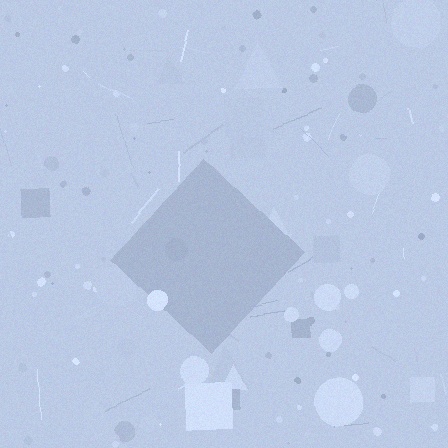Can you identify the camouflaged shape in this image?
The camouflaged shape is a diamond.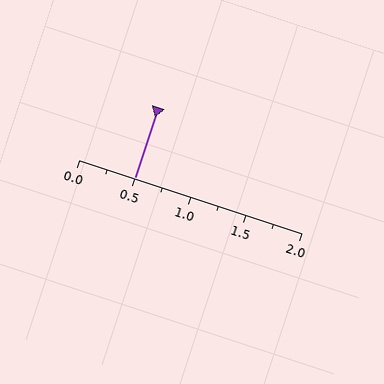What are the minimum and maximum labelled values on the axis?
The axis runs from 0.0 to 2.0.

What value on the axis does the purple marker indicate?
The marker indicates approximately 0.5.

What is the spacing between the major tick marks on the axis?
The major ticks are spaced 0.5 apart.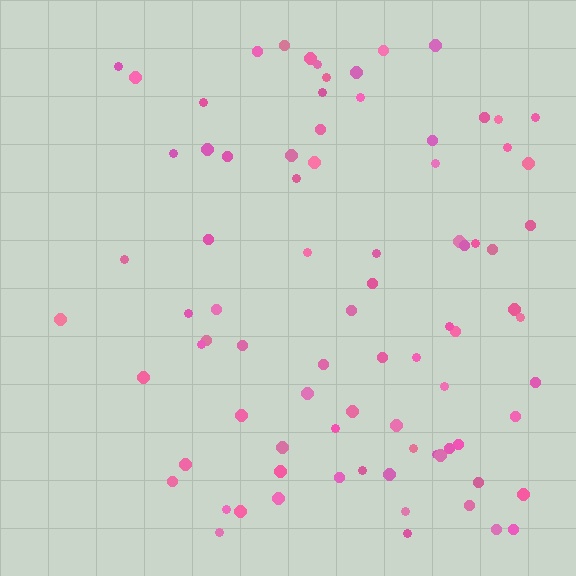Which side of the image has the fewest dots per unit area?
The left.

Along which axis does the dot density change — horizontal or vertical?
Horizontal.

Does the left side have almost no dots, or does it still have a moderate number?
Still a moderate number, just noticeably fewer than the right.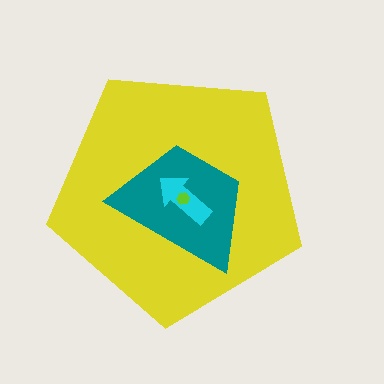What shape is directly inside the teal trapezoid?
The cyan arrow.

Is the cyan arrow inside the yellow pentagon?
Yes.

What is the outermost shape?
The yellow pentagon.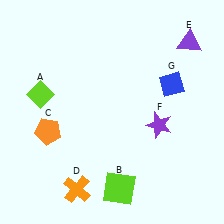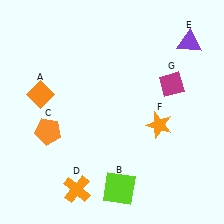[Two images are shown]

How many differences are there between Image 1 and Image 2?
There are 3 differences between the two images.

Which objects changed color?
A changed from lime to orange. F changed from purple to orange. G changed from blue to magenta.